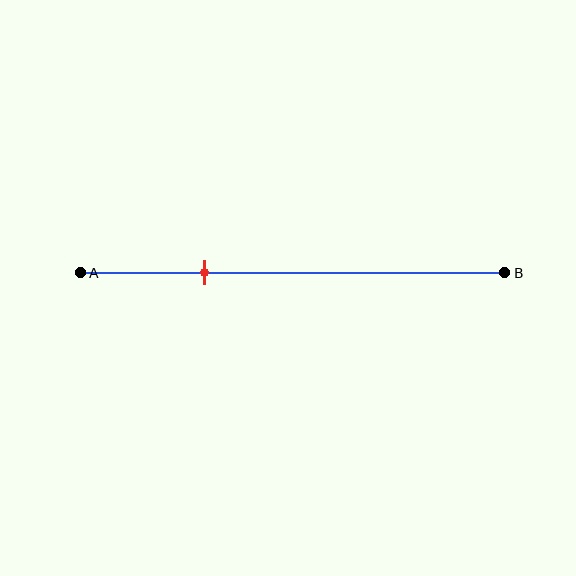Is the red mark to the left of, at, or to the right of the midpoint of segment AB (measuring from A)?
The red mark is to the left of the midpoint of segment AB.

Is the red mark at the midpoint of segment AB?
No, the mark is at about 30% from A, not at the 50% midpoint.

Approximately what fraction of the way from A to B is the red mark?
The red mark is approximately 30% of the way from A to B.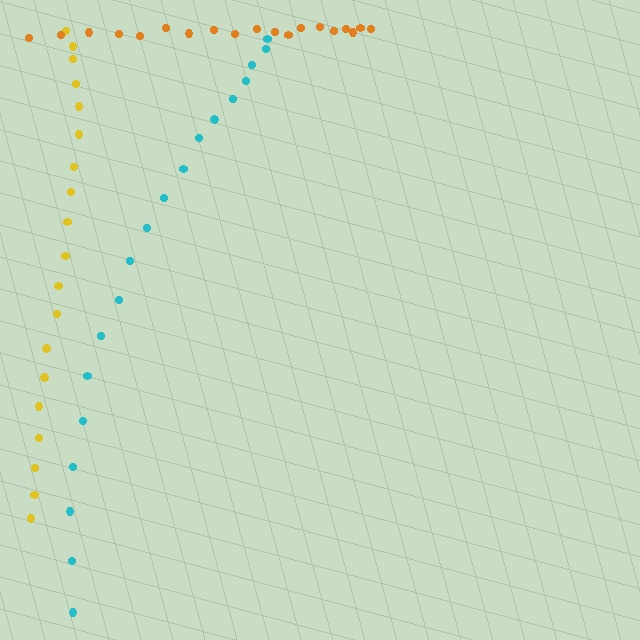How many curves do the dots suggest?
There are 3 distinct paths.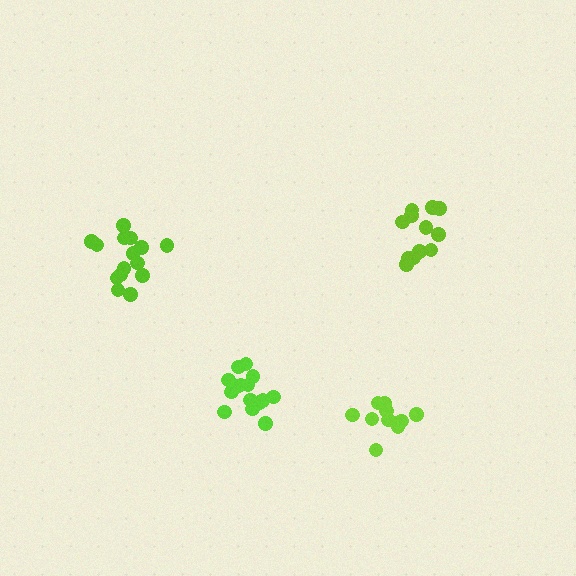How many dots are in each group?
Group 1: 12 dots, Group 2: 16 dots, Group 3: 15 dots, Group 4: 11 dots (54 total).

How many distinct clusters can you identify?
There are 4 distinct clusters.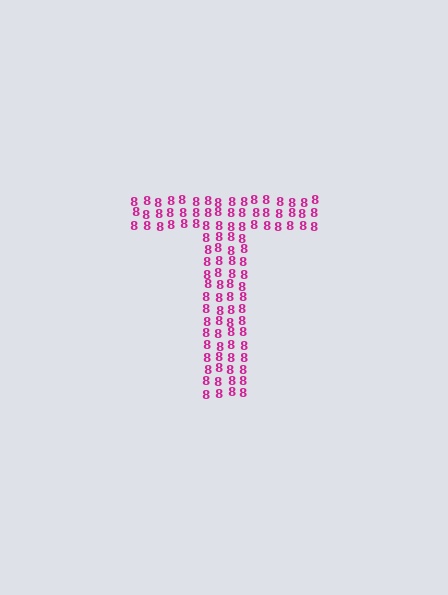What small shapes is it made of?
It is made of small digit 8's.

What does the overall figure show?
The overall figure shows the letter T.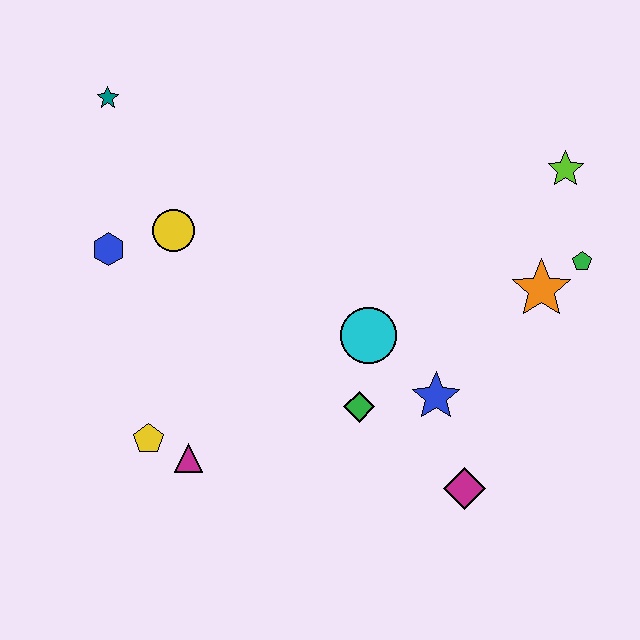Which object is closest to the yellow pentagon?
The magenta triangle is closest to the yellow pentagon.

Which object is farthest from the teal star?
The magenta diamond is farthest from the teal star.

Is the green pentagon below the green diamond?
No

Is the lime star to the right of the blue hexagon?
Yes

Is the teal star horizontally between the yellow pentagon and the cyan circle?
No